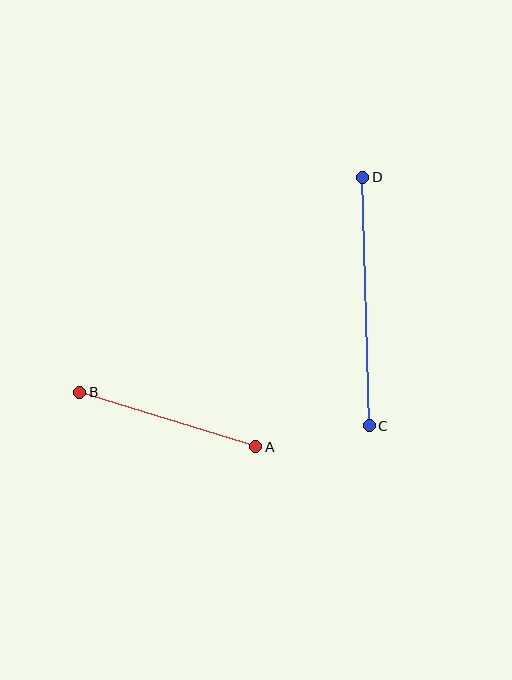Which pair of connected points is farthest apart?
Points C and D are farthest apart.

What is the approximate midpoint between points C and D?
The midpoint is at approximately (366, 302) pixels.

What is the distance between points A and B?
The distance is approximately 184 pixels.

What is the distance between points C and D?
The distance is approximately 249 pixels.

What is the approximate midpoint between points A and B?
The midpoint is at approximately (168, 420) pixels.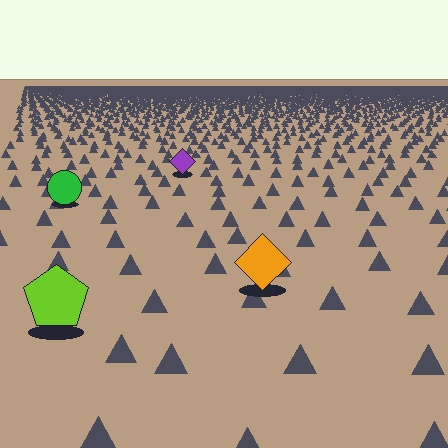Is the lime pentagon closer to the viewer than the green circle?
Yes. The lime pentagon is closer — you can tell from the texture gradient: the ground texture is coarser near it.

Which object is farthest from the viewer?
The purple diamond is farthest from the viewer. It appears smaller and the ground texture around it is denser.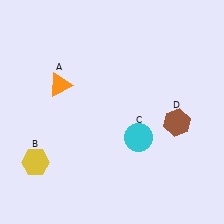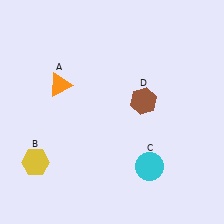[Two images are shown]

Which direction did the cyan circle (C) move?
The cyan circle (C) moved down.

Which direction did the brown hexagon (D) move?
The brown hexagon (D) moved left.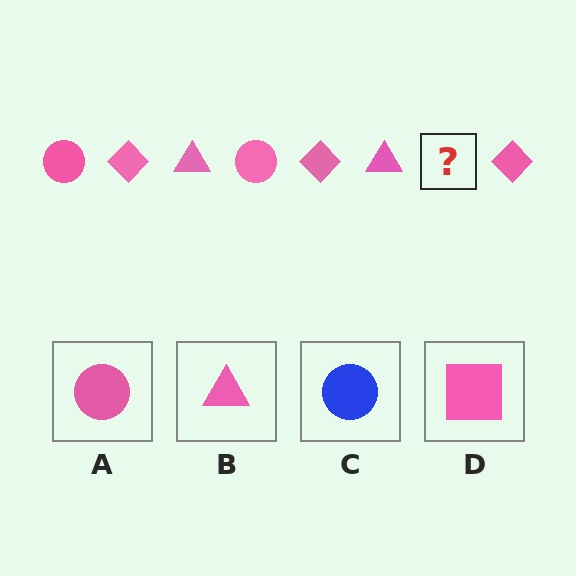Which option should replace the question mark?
Option A.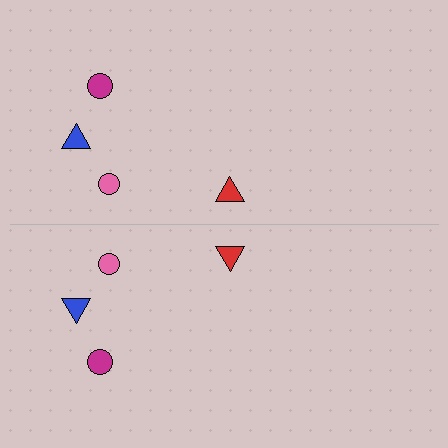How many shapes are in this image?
There are 8 shapes in this image.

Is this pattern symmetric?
Yes, this pattern has bilateral (reflection) symmetry.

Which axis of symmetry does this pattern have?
The pattern has a horizontal axis of symmetry running through the center of the image.